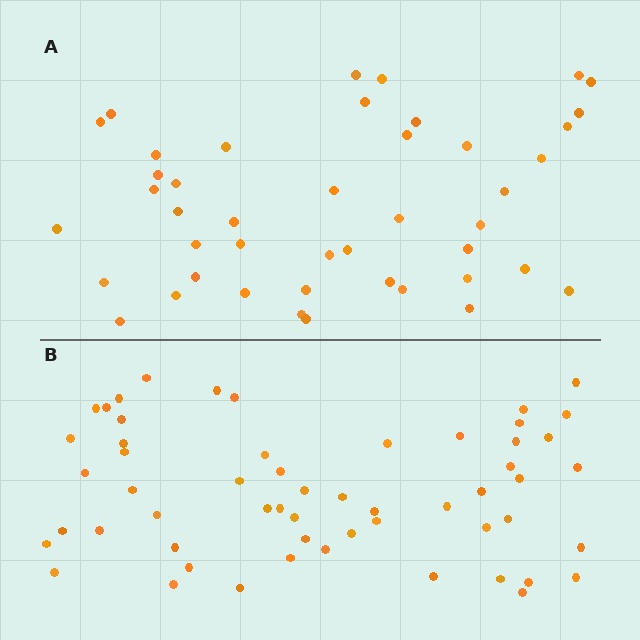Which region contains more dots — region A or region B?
Region B (the bottom region) has more dots.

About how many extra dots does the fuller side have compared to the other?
Region B has roughly 12 or so more dots than region A.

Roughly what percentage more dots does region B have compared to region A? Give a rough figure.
About 25% more.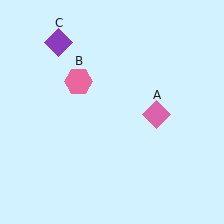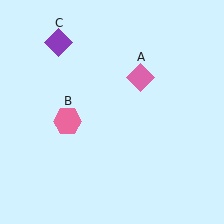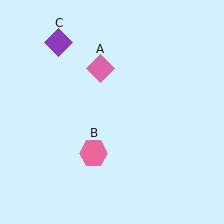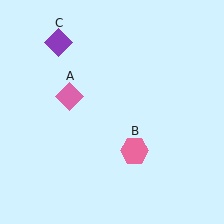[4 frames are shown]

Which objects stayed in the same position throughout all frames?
Purple diamond (object C) remained stationary.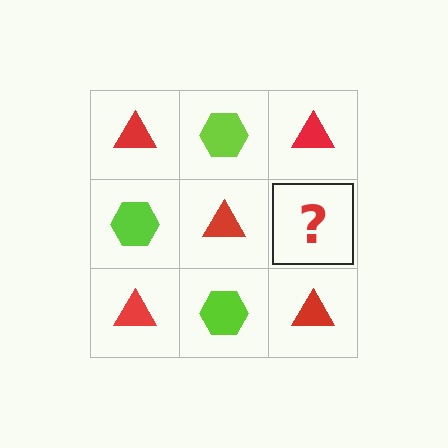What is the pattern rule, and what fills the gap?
The rule is that it alternates red triangle and lime hexagon in a checkerboard pattern. The gap should be filled with a lime hexagon.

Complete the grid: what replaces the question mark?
The question mark should be replaced with a lime hexagon.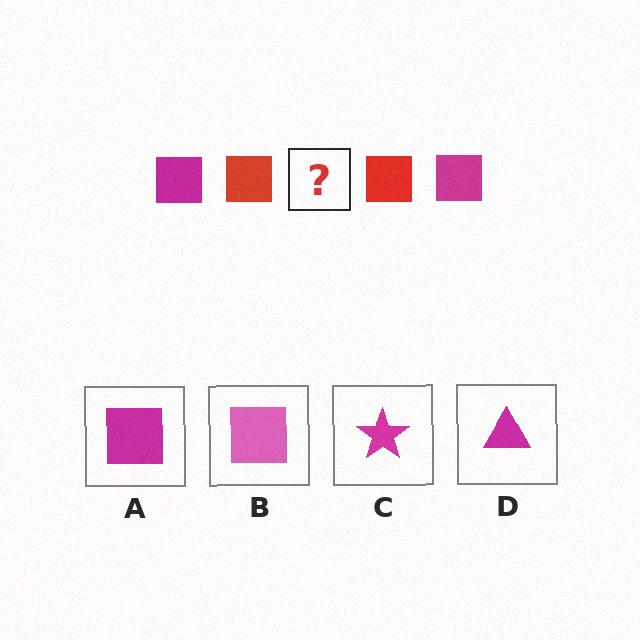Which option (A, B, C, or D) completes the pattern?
A.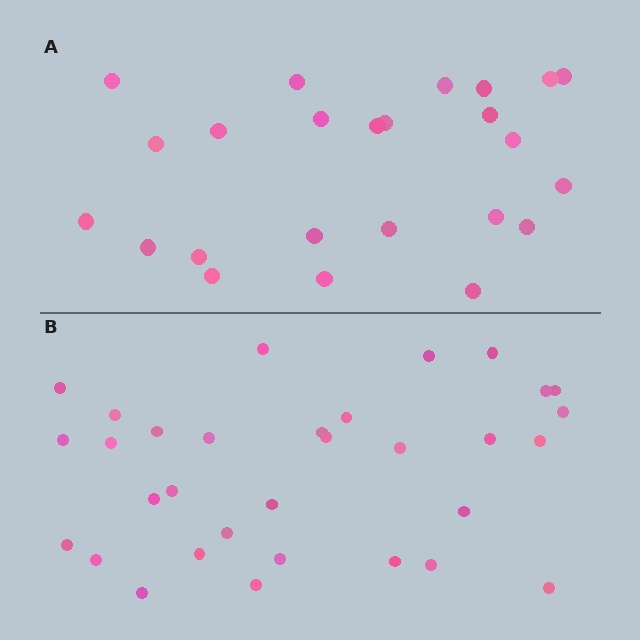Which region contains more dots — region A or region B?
Region B (the bottom region) has more dots.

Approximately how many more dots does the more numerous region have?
Region B has roughly 8 or so more dots than region A.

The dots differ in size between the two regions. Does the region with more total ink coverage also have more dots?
No. Region A has more total ink coverage because its dots are larger, but region B actually contains more individual dots. Total area can be misleading — the number of items is what matters here.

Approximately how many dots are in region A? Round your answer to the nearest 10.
About 20 dots. (The exact count is 24, which rounds to 20.)